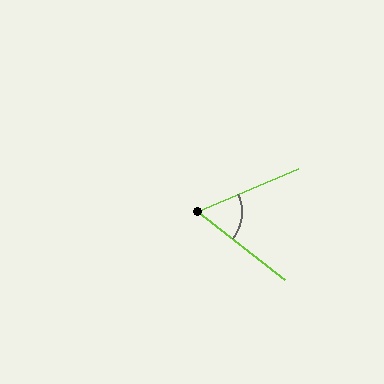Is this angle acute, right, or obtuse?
It is acute.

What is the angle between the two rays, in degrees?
Approximately 61 degrees.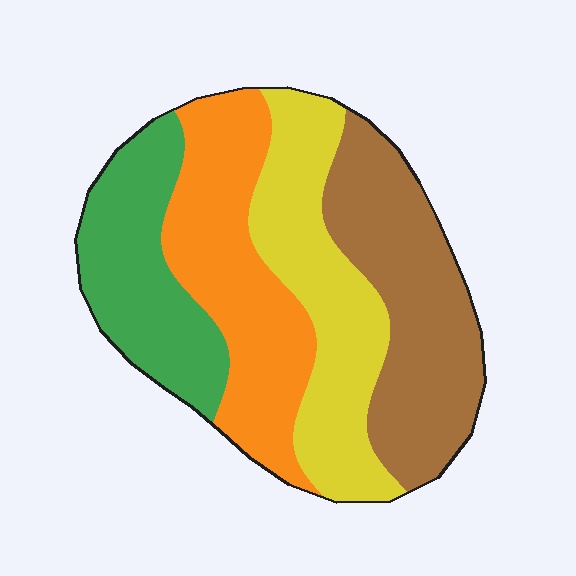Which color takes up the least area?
Green, at roughly 20%.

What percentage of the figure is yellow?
Yellow takes up about one quarter (1/4) of the figure.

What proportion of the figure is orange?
Orange covers about 25% of the figure.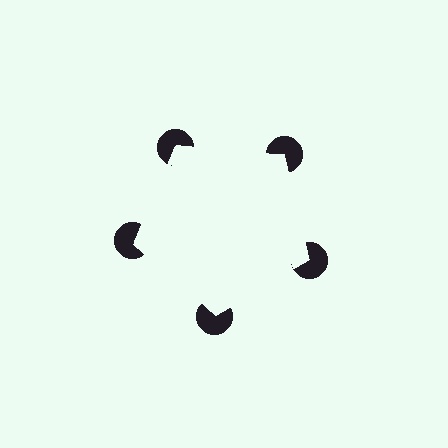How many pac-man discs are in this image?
There are 5 — one at each vertex of the illusory pentagon.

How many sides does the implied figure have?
5 sides.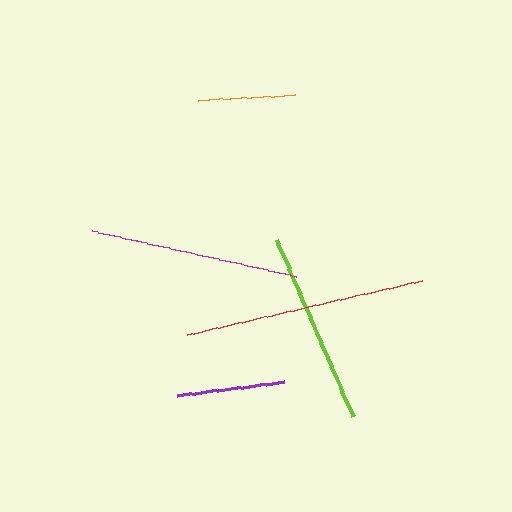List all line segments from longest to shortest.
From longest to shortest: red, magenta, lime, purple, orange.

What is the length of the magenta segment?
The magenta segment is approximately 209 pixels long.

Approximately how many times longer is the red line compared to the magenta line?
The red line is approximately 1.2 times the length of the magenta line.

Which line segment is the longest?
The red line is the longest at approximately 242 pixels.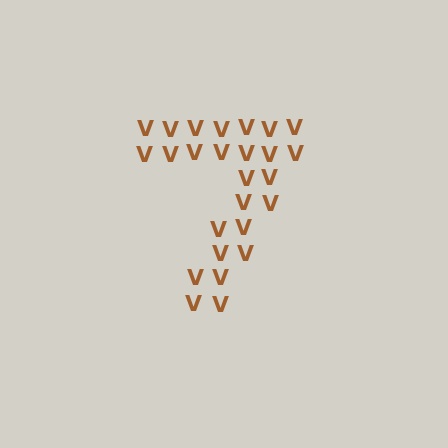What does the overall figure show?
The overall figure shows the digit 7.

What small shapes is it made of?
It is made of small letter V's.